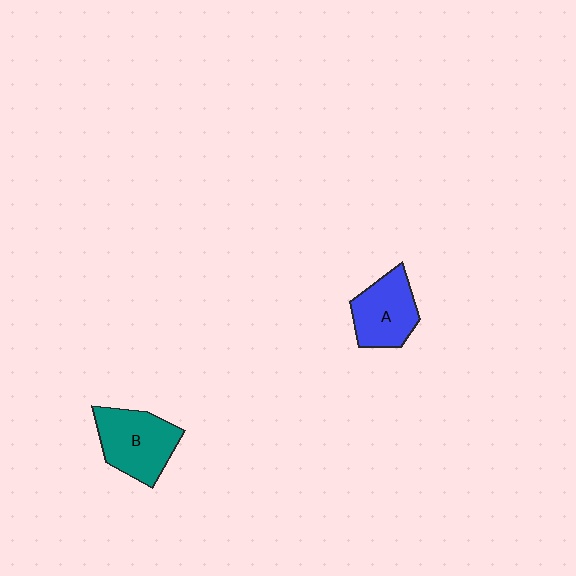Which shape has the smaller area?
Shape A (blue).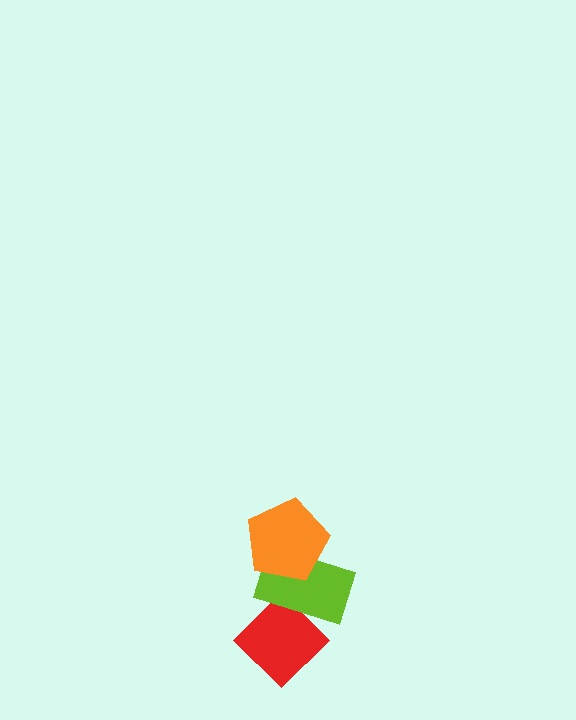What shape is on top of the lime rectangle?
The orange pentagon is on top of the lime rectangle.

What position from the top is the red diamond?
The red diamond is 3rd from the top.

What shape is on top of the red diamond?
The lime rectangle is on top of the red diamond.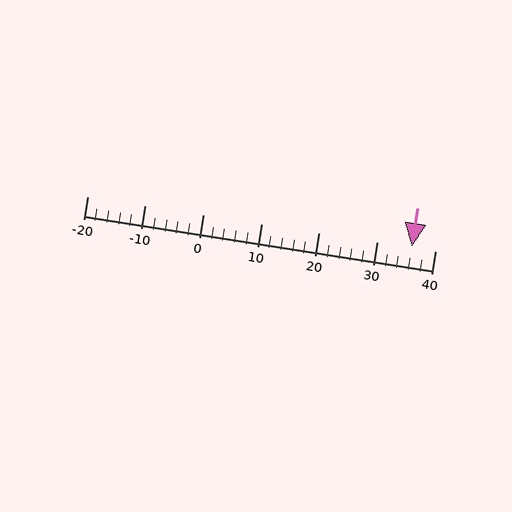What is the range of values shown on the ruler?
The ruler shows values from -20 to 40.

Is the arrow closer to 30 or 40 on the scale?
The arrow is closer to 40.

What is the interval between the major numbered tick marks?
The major tick marks are spaced 10 units apart.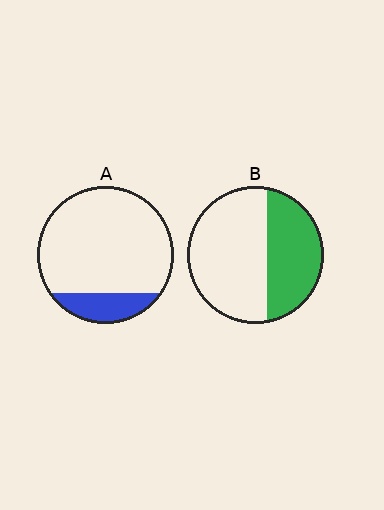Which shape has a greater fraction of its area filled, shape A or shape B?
Shape B.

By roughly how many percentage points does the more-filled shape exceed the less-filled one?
By roughly 25 percentage points (B over A).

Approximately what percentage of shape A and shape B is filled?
A is approximately 15% and B is approximately 40%.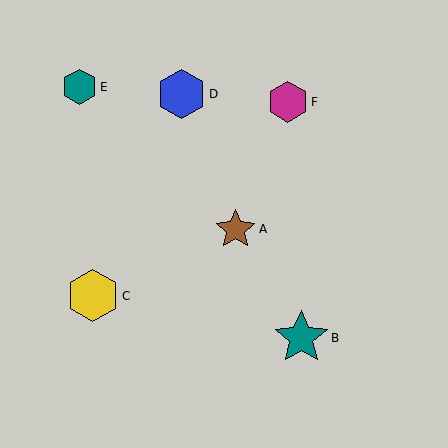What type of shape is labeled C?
Shape C is a yellow hexagon.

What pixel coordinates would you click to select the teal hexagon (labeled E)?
Click at (80, 87) to select the teal hexagon E.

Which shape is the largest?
The teal star (labeled B) is the largest.